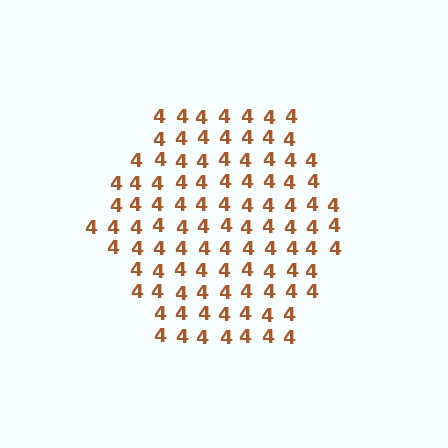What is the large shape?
The large shape is a hexagon.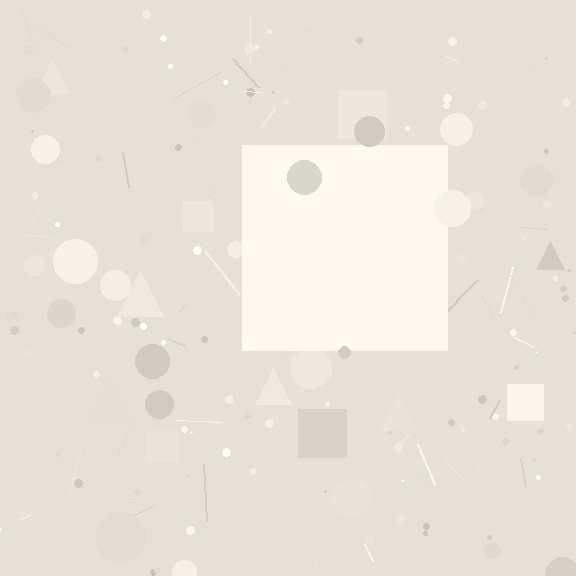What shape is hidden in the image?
A square is hidden in the image.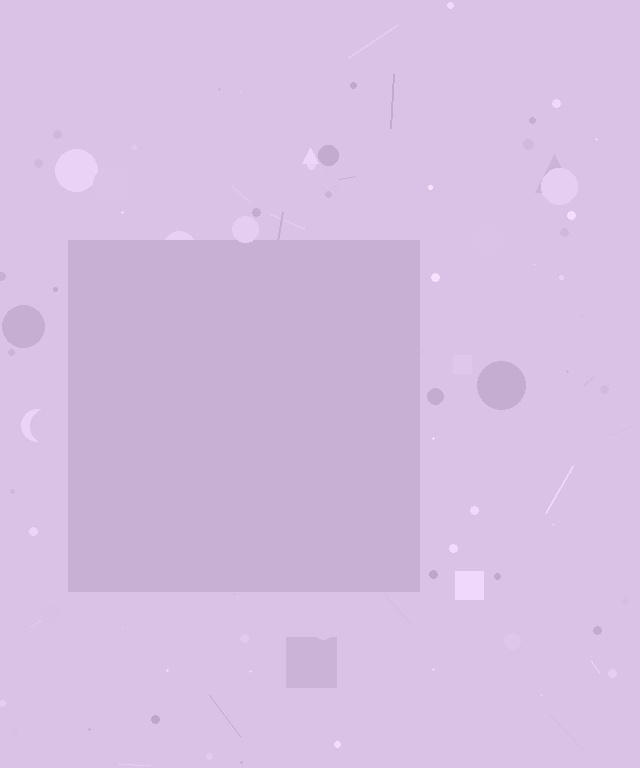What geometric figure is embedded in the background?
A square is embedded in the background.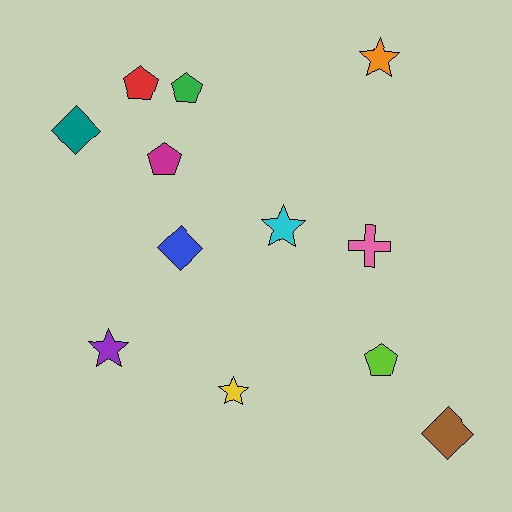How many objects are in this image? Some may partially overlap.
There are 12 objects.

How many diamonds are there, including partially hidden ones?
There are 3 diamonds.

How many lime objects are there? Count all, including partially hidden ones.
There is 1 lime object.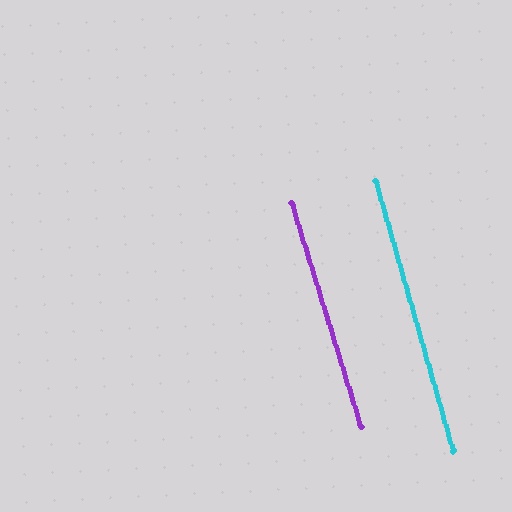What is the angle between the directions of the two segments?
Approximately 1 degree.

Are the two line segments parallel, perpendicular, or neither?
Parallel — their directions differ by only 1.2°.